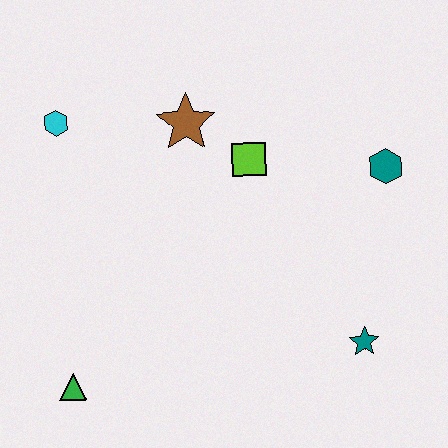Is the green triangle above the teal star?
No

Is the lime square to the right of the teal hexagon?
No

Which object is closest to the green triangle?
The cyan hexagon is closest to the green triangle.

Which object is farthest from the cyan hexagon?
The teal star is farthest from the cyan hexagon.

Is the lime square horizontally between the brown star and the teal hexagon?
Yes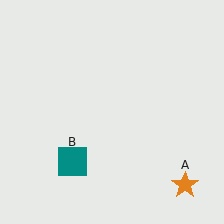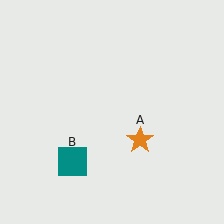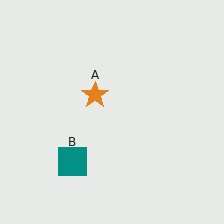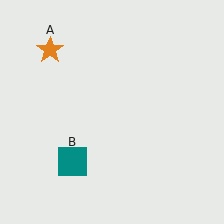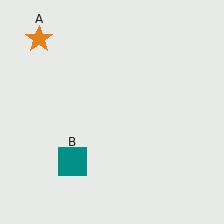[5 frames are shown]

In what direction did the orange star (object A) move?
The orange star (object A) moved up and to the left.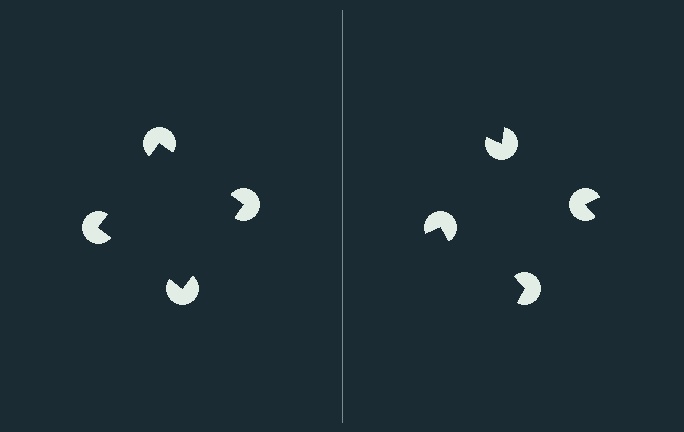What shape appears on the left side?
An illusory square.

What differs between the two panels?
The pac-man discs are positioned identically on both sides; only the wedge orientations differ. On the left they align to a square; on the right they are misaligned.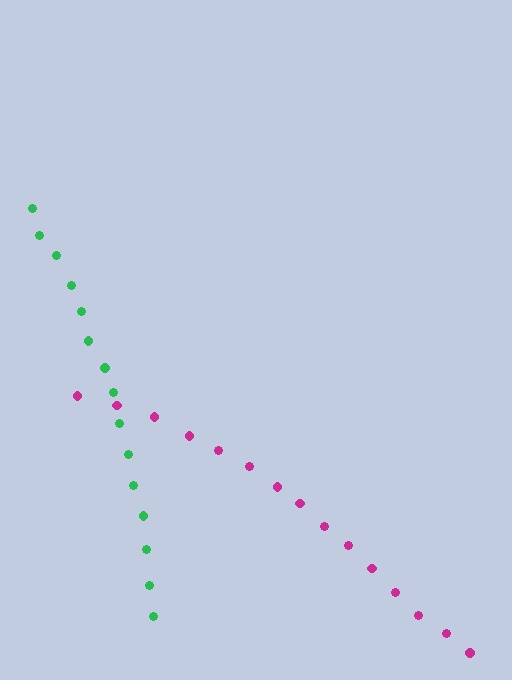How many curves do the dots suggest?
There are 2 distinct paths.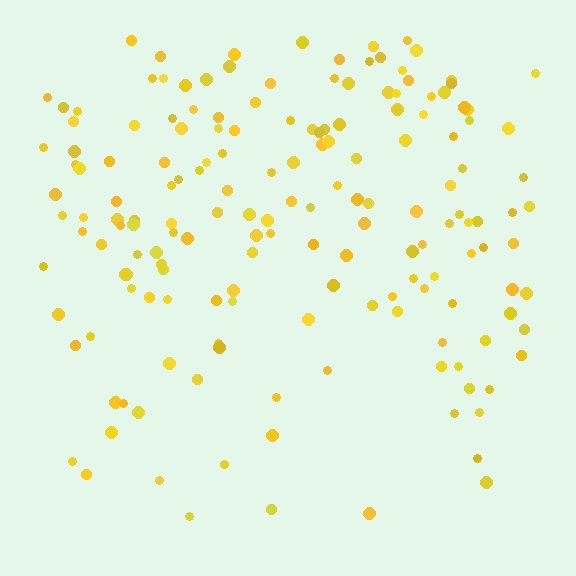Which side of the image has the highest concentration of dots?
The top.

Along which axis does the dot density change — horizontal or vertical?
Vertical.